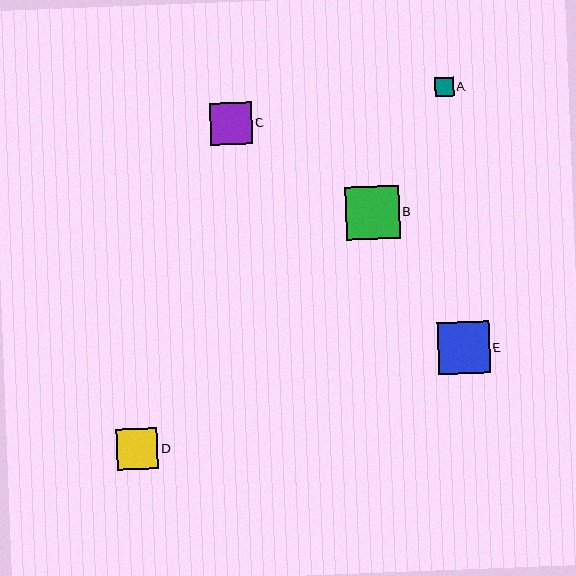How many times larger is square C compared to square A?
Square C is approximately 2.2 times the size of square A.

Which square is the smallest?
Square A is the smallest with a size of approximately 19 pixels.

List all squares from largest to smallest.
From largest to smallest: B, E, C, D, A.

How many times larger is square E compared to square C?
Square E is approximately 1.2 times the size of square C.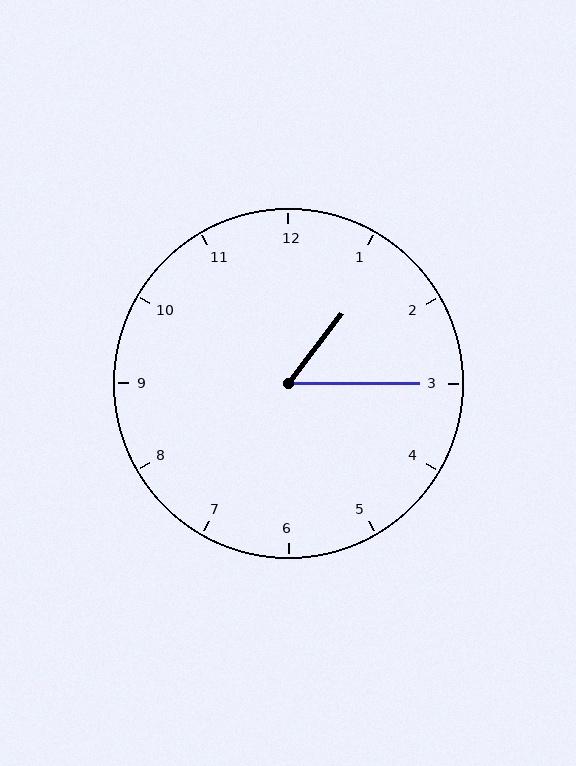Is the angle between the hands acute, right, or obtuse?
It is acute.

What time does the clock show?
1:15.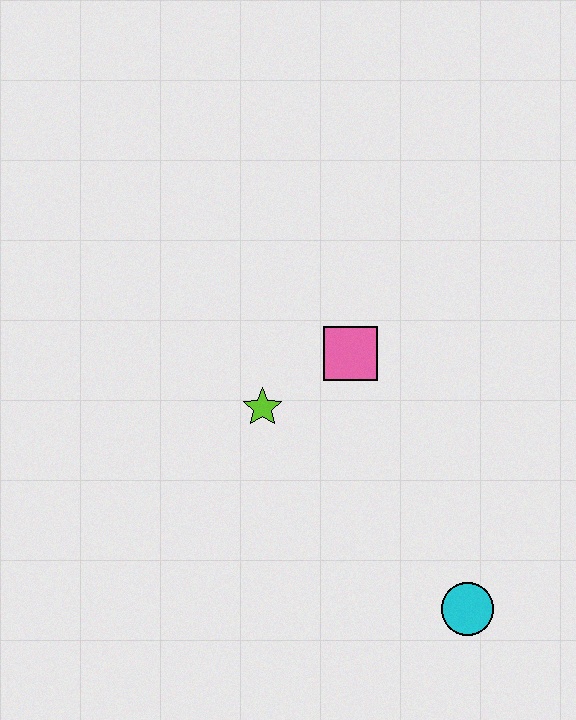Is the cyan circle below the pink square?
Yes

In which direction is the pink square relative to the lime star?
The pink square is to the right of the lime star.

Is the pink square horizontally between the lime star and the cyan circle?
Yes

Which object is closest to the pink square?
The lime star is closest to the pink square.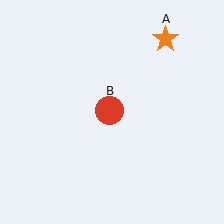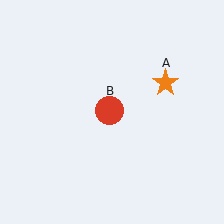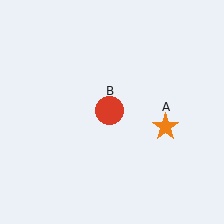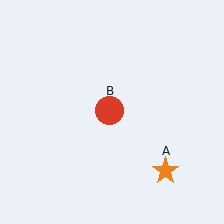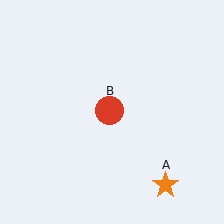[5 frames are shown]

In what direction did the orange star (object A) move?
The orange star (object A) moved down.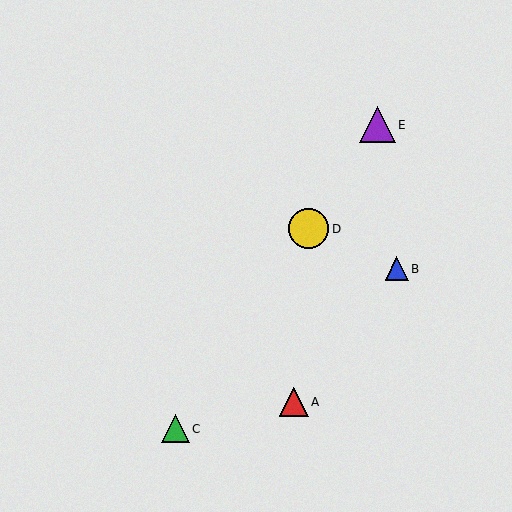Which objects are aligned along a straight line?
Objects C, D, E are aligned along a straight line.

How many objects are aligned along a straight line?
3 objects (C, D, E) are aligned along a straight line.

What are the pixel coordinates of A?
Object A is at (294, 402).